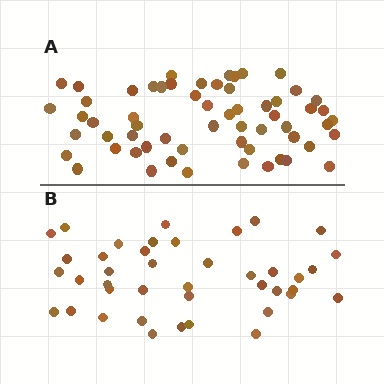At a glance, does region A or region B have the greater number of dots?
Region A (the top region) has more dots.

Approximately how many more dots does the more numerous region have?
Region A has approximately 20 more dots than region B.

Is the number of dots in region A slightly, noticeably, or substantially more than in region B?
Region A has substantially more. The ratio is roughly 1.5 to 1.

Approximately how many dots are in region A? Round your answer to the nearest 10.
About 60 dots.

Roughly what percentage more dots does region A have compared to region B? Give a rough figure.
About 45% more.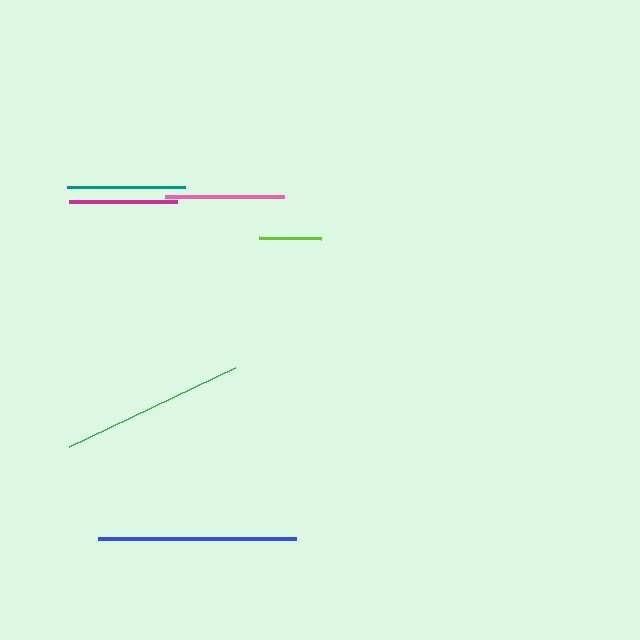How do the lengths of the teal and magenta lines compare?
The teal and magenta lines are approximately the same length.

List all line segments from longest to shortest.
From longest to shortest: blue, green, pink, teal, magenta, lime.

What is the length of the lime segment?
The lime segment is approximately 62 pixels long.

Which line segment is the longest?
The blue line is the longest at approximately 198 pixels.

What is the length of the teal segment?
The teal segment is approximately 118 pixels long.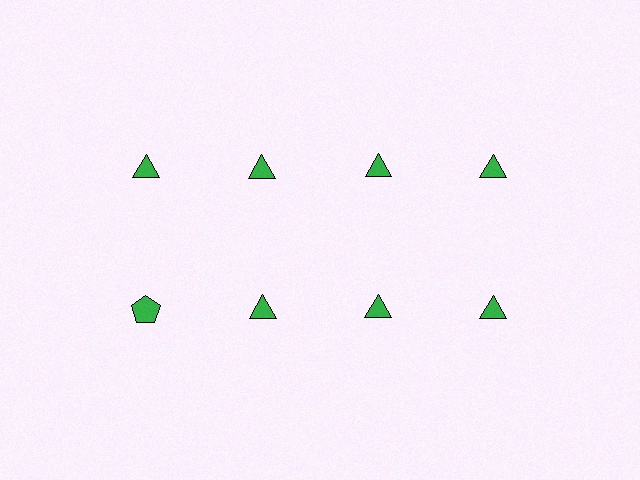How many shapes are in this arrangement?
There are 8 shapes arranged in a grid pattern.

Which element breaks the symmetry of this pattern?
The green pentagon in the second row, leftmost column breaks the symmetry. All other shapes are green triangles.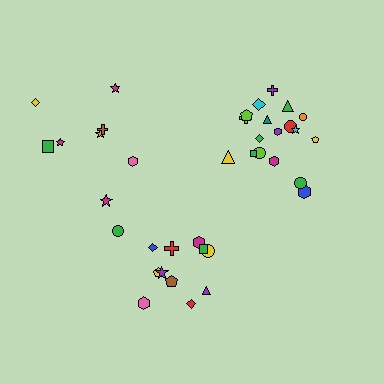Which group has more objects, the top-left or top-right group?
The top-right group.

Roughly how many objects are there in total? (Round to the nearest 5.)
Roughly 40 objects in total.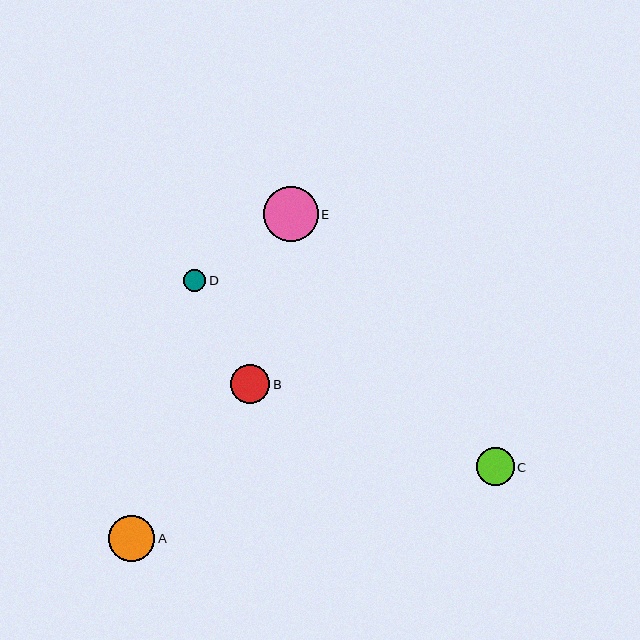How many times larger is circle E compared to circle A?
Circle E is approximately 1.2 times the size of circle A.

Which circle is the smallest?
Circle D is the smallest with a size of approximately 22 pixels.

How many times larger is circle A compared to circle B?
Circle A is approximately 1.2 times the size of circle B.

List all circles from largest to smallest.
From largest to smallest: E, A, B, C, D.